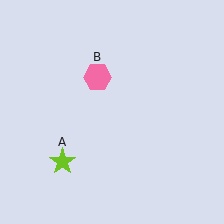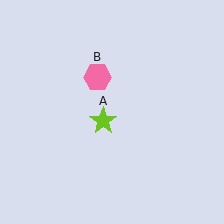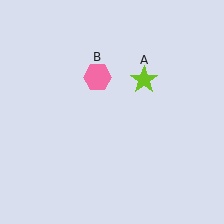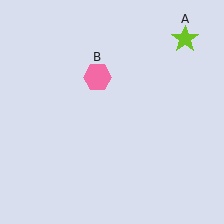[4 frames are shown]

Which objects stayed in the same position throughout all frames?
Pink hexagon (object B) remained stationary.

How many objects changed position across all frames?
1 object changed position: lime star (object A).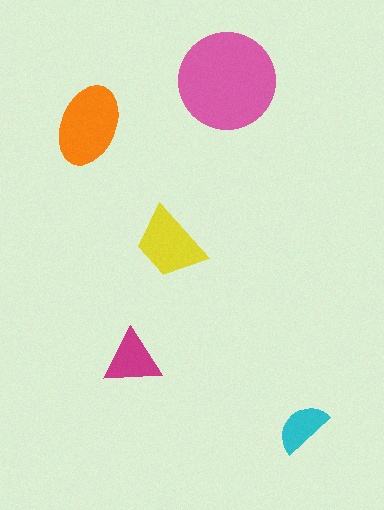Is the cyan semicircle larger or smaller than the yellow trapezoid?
Smaller.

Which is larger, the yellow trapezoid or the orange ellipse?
The orange ellipse.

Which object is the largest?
The pink circle.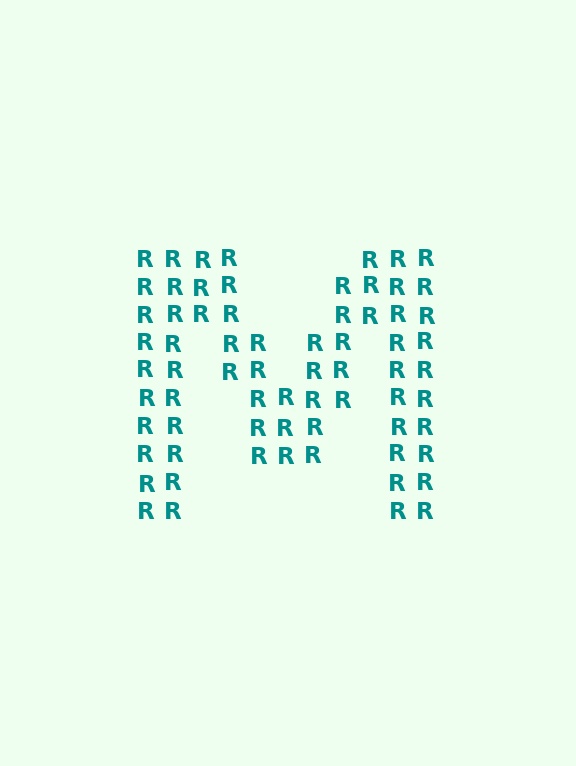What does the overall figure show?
The overall figure shows the letter M.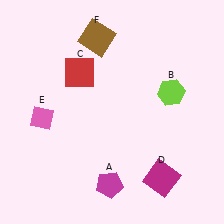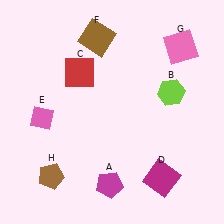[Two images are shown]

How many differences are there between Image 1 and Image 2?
There are 2 differences between the two images.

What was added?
A pink square (G), a brown pentagon (H) were added in Image 2.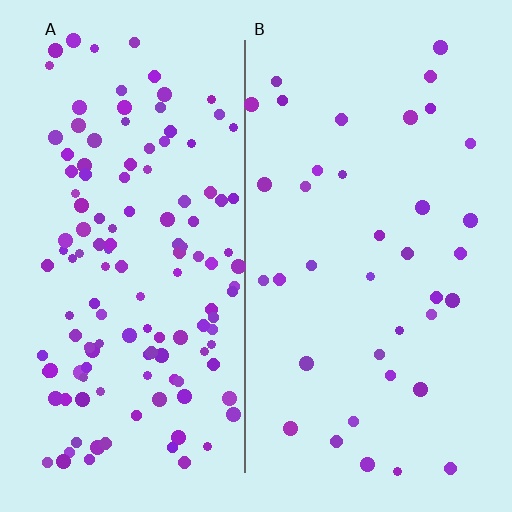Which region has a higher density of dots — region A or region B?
A (the left).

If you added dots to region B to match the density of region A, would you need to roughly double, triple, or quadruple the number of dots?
Approximately quadruple.